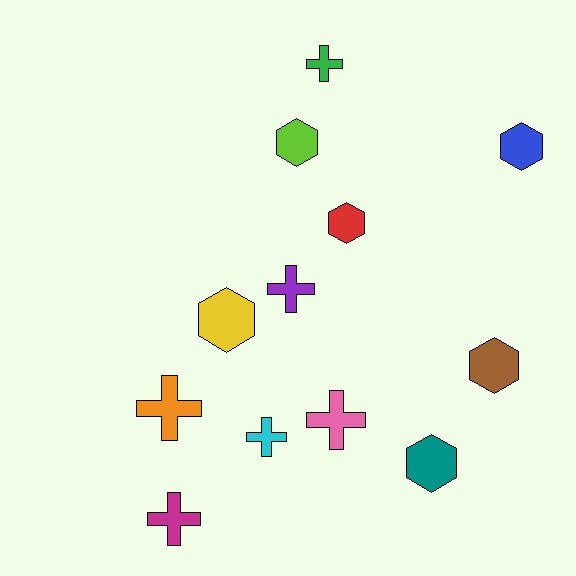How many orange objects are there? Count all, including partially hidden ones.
There is 1 orange object.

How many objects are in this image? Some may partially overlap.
There are 12 objects.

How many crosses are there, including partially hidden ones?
There are 6 crosses.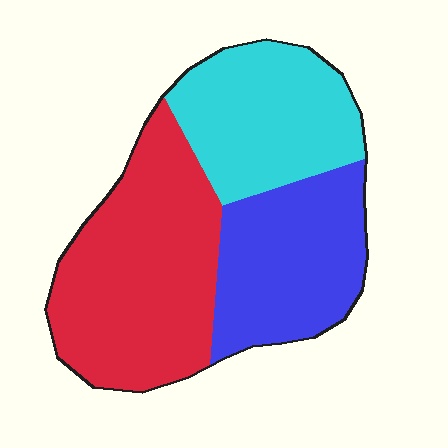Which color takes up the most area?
Red, at roughly 45%.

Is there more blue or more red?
Red.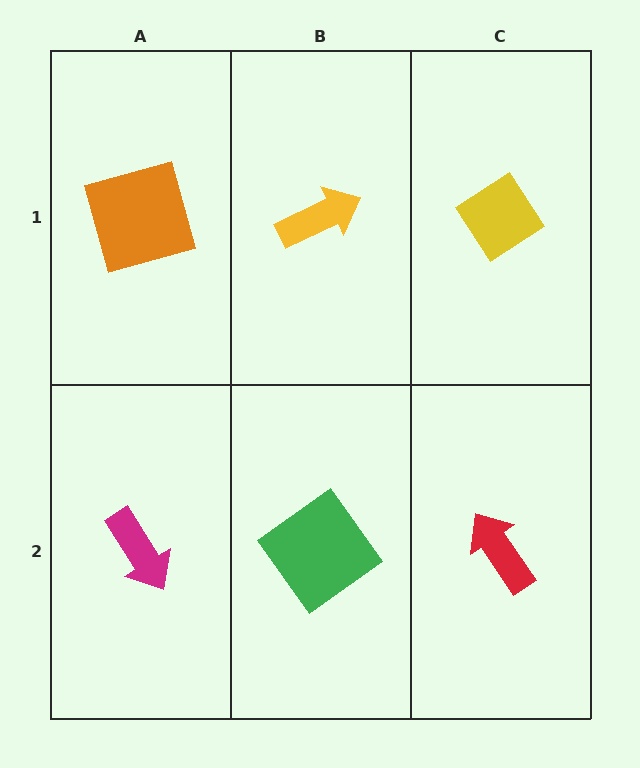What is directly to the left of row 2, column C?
A green diamond.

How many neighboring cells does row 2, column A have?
2.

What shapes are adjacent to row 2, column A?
An orange square (row 1, column A), a green diamond (row 2, column B).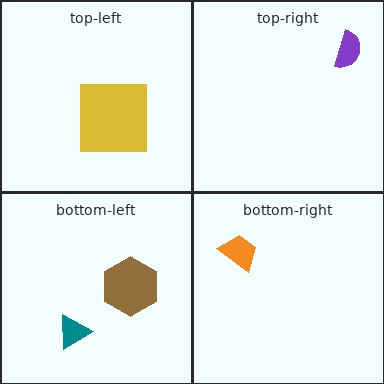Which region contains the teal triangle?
The bottom-left region.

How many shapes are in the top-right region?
1.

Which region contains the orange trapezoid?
The bottom-right region.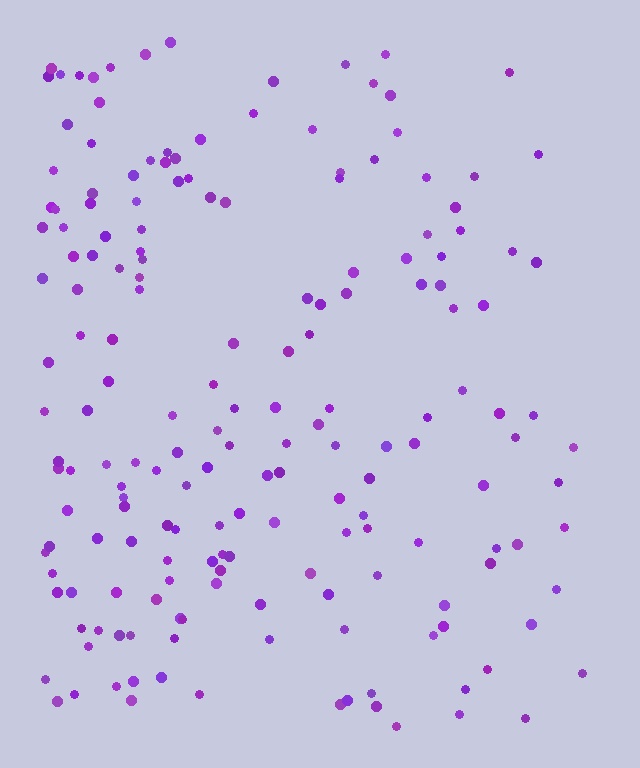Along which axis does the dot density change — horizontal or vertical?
Horizontal.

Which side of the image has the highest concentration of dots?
The left.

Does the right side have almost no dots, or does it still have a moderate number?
Still a moderate number, just noticeably fewer than the left.